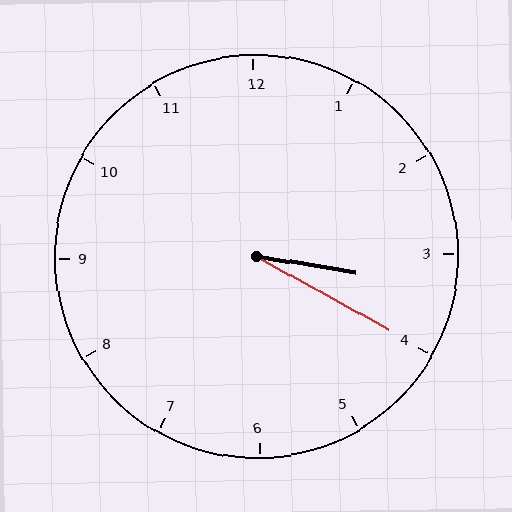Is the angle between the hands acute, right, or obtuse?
It is acute.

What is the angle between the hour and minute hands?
Approximately 20 degrees.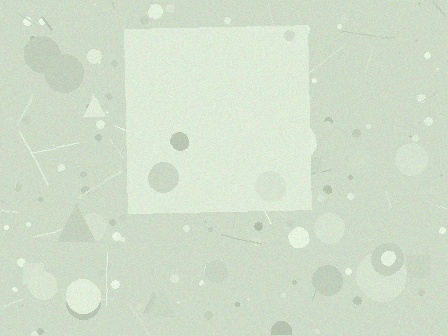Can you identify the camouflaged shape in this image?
The camouflaged shape is a square.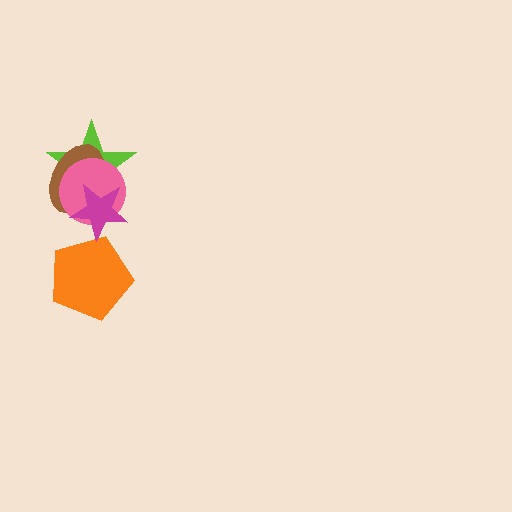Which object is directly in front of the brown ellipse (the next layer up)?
The pink circle is directly in front of the brown ellipse.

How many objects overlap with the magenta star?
3 objects overlap with the magenta star.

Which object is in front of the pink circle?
The magenta star is in front of the pink circle.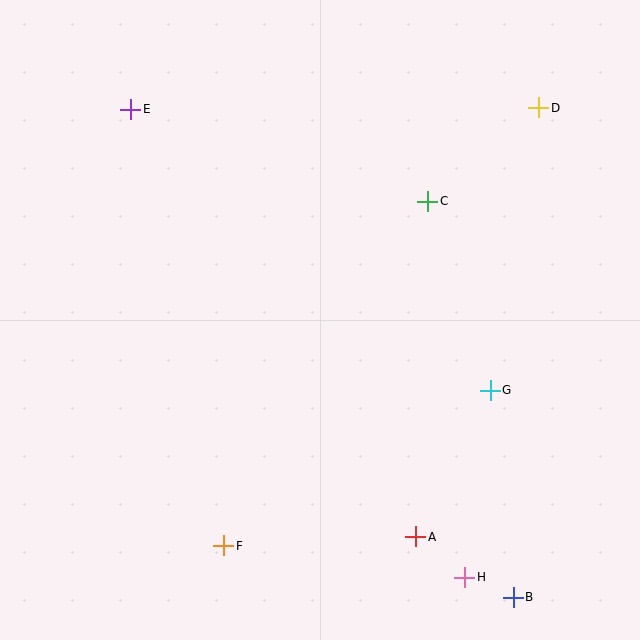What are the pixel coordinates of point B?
Point B is at (513, 597).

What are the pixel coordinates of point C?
Point C is at (427, 201).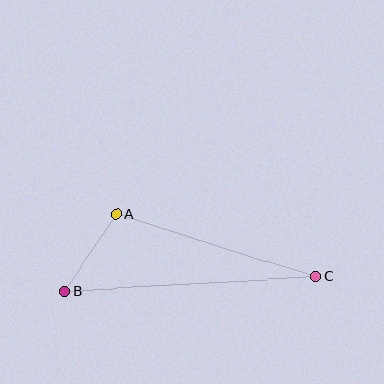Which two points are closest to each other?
Points A and B are closest to each other.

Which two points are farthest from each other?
Points B and C are farthest from each other.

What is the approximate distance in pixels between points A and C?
The distance between A and C is approximately 208 pixels.